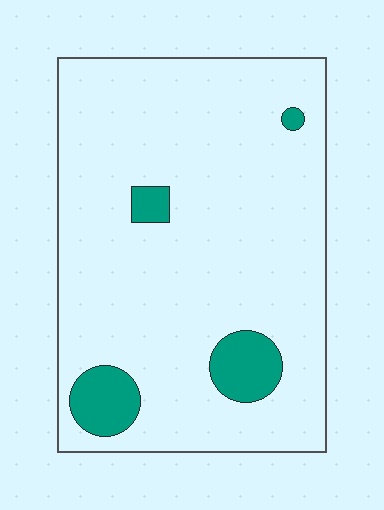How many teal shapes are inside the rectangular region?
4.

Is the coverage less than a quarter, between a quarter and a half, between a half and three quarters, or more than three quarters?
Less than a quarter.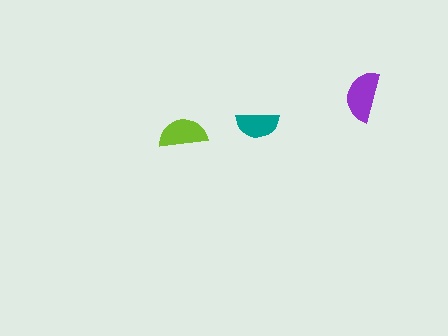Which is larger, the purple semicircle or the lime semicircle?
The purple one.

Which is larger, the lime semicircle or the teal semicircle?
The lime one.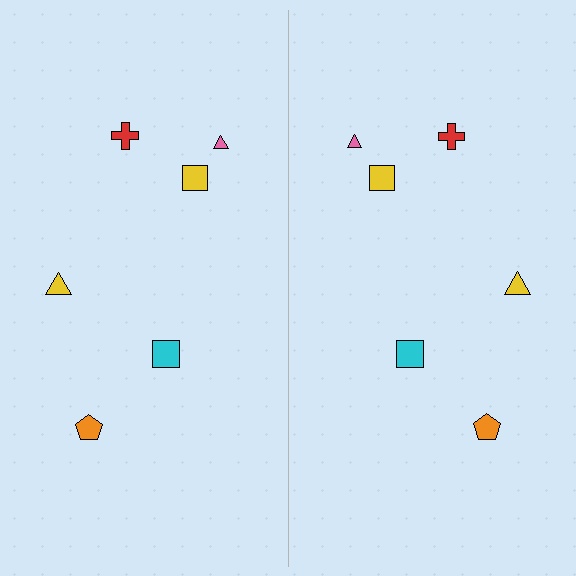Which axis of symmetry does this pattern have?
The pattern has a vertical axis of symmetry running through the center of the image.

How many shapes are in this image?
There are 12 shapes in this image.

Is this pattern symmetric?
Yes, this pattern has bilateral (reflection) symmetry.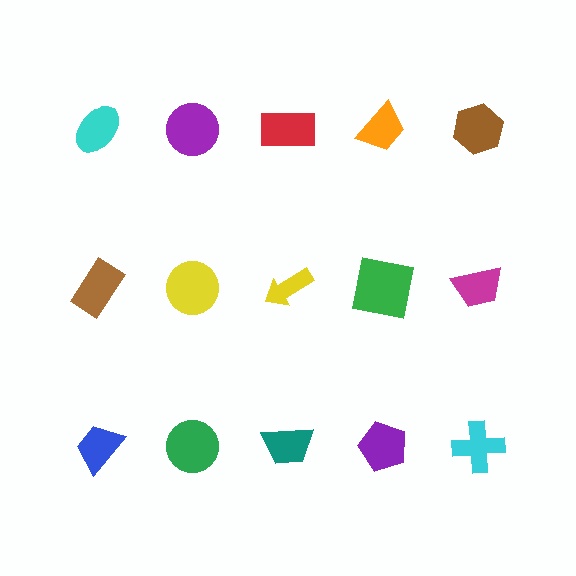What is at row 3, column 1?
A blue trapezoid.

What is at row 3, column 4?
A purple pentagon.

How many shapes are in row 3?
5 shapes.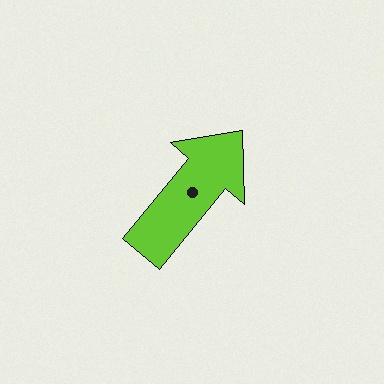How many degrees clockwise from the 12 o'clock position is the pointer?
Approximately 39 degrees.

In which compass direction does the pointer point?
Northeast.